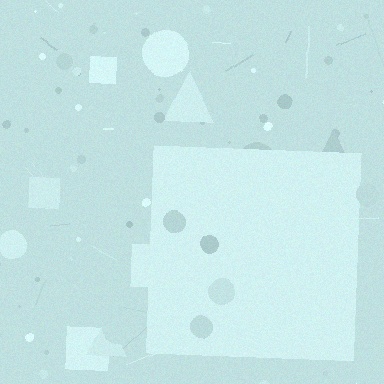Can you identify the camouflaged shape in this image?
The camouflaged shape is a square.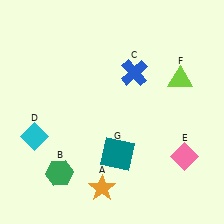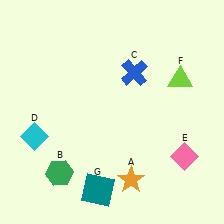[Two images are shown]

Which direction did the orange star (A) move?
The orange star (A) moved right.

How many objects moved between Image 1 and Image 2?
2 objects moved between the two images.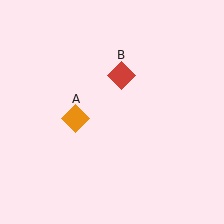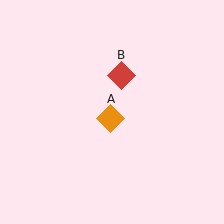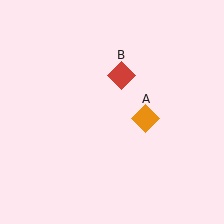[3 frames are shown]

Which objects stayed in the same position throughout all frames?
Red diamond (object B) remained stationary.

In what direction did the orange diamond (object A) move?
The orange diamond (object A) moved right.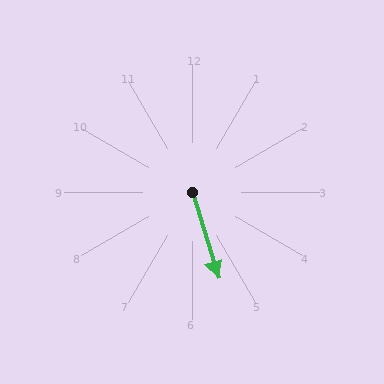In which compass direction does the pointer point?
South.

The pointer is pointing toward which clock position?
Roughly 5 o'clock.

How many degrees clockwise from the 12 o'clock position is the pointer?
Approximately 163 degrees.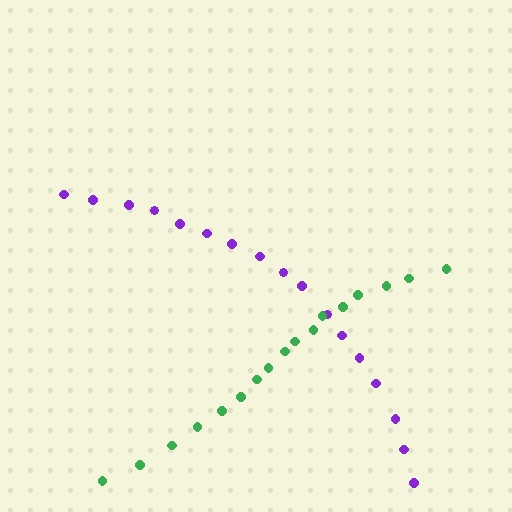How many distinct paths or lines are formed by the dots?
There are 2 distinct paths.